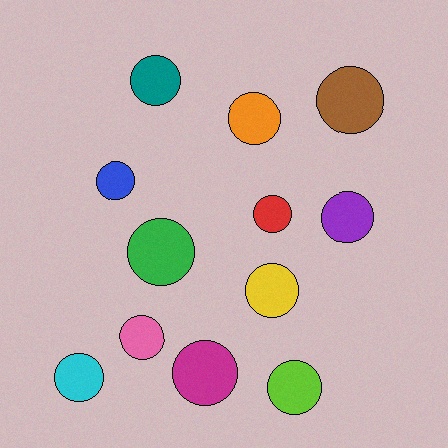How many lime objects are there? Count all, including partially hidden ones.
There is 1 lime object.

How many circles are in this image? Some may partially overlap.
There are 12 circles.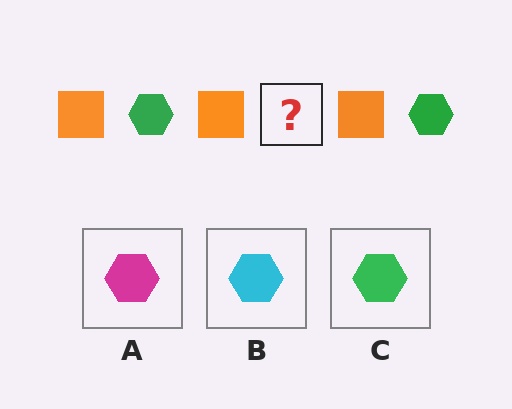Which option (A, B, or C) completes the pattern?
C.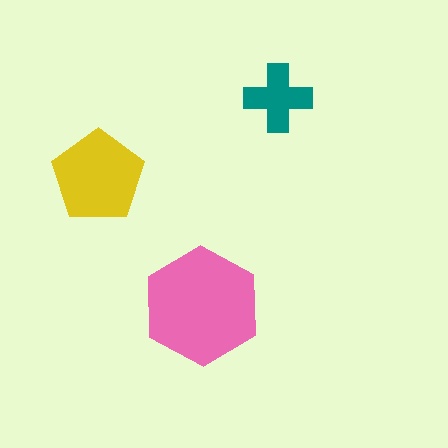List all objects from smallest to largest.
The teal cross, the yellow pentagon, the pink hexagon.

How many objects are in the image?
There are 3 objects in the image.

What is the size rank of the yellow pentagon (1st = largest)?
2nd.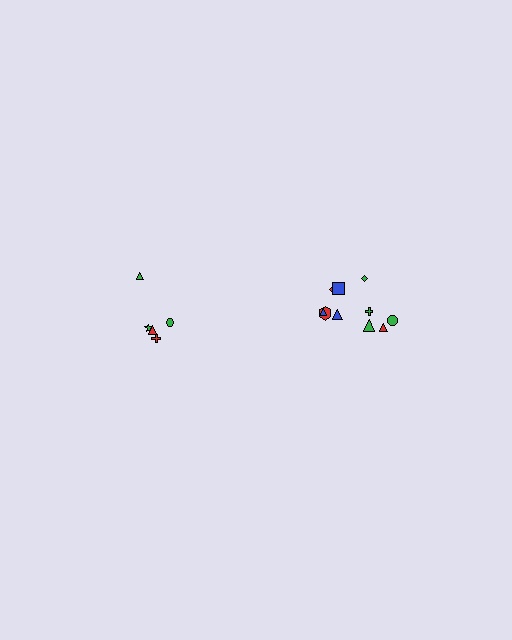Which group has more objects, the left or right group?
The right group.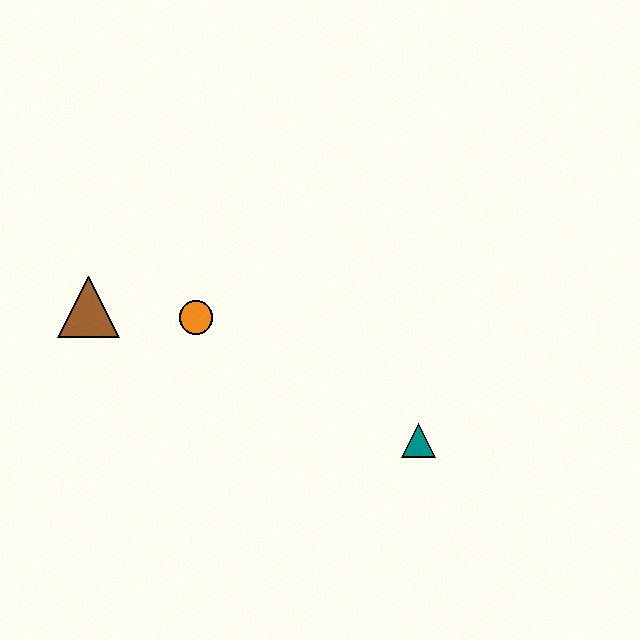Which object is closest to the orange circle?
The brown triangle is closest to the orange circle.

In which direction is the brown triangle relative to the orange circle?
The brown triangle is to the left of the orange circle.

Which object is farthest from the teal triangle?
The brown triangle is farthest from the teal triangle.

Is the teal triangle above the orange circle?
No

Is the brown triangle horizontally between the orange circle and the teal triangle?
No